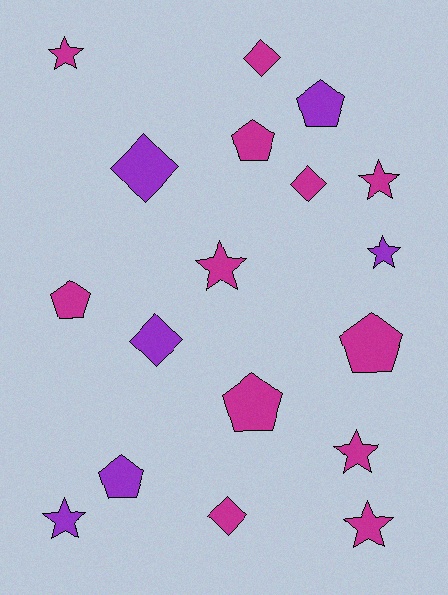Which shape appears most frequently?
Star, with 7 objects.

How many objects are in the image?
There are 18 objects.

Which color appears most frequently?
Magenta, with 12 objects.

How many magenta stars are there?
There are 5 magenta stars.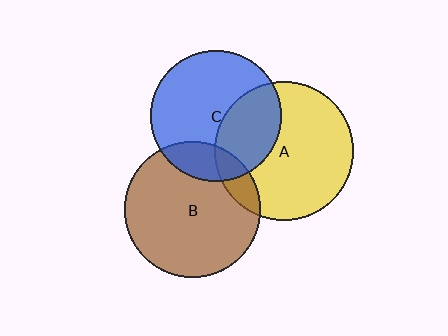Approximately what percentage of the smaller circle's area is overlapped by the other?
Approximately 10%.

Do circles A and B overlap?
Yes.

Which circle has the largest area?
Circle A (yellow).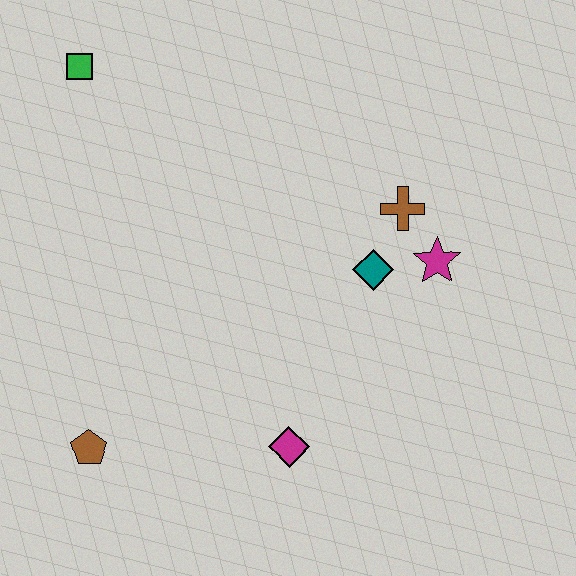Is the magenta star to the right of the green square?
Yes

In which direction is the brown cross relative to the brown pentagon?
The brown cross is to the right of the brown pentagon.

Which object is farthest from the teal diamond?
The green square is farthest from the teal diamond.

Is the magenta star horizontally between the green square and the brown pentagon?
No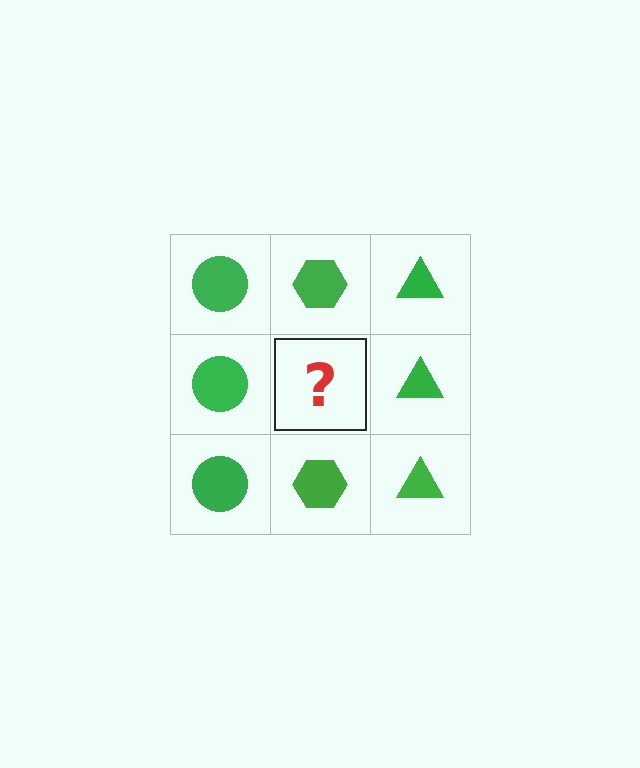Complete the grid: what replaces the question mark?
The question mark should be replaced with a green hexagon.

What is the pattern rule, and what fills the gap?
The rule is that each column has a consistent shape. The gap should be filled with a green hexagon.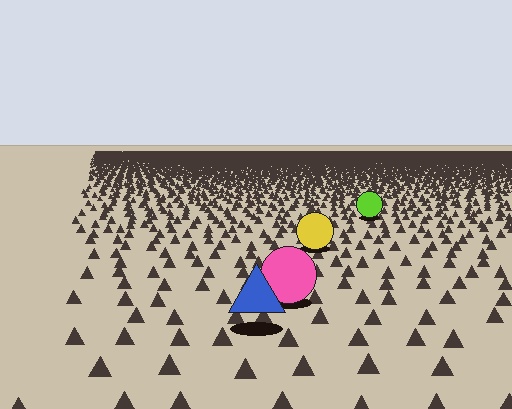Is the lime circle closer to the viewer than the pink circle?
No. The pink circle is closer — you can tell from the texture gradient: the ground texture is coarser near it.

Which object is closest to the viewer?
The blue triangle is closest. The texture marks near it are larger and more spread out.